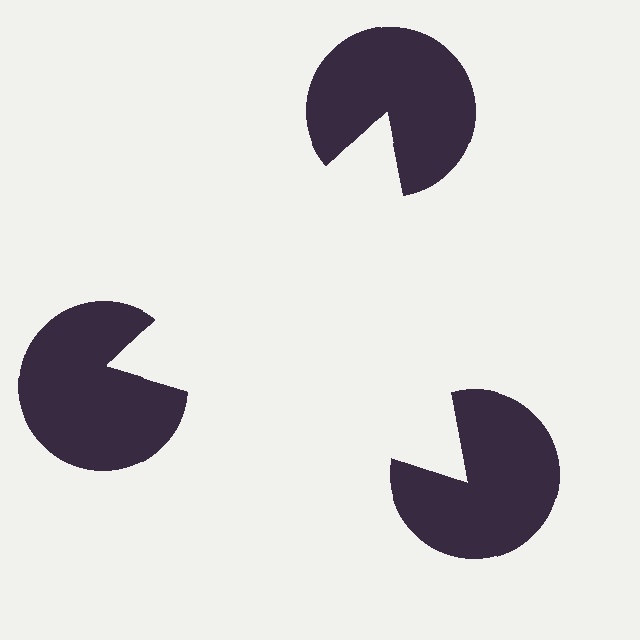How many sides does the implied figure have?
3 sides.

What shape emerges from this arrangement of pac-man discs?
An illusory triangle — its edges are inferred from the aligned wedge cuts in the pac-man discs, not physically drawn.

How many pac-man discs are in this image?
There are 3 — one at each vertex of the illusory triangle.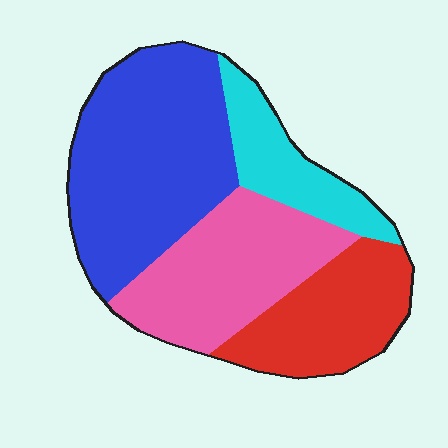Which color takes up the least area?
Cyan, at roughly 15%.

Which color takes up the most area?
Blue, at roughly 40%.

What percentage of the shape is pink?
Pink covers about 25% of the shape.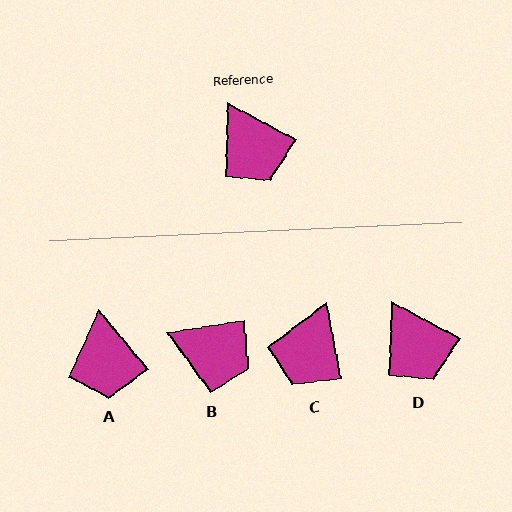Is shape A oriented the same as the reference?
No, it is off by about 22 degrees.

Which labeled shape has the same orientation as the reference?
D.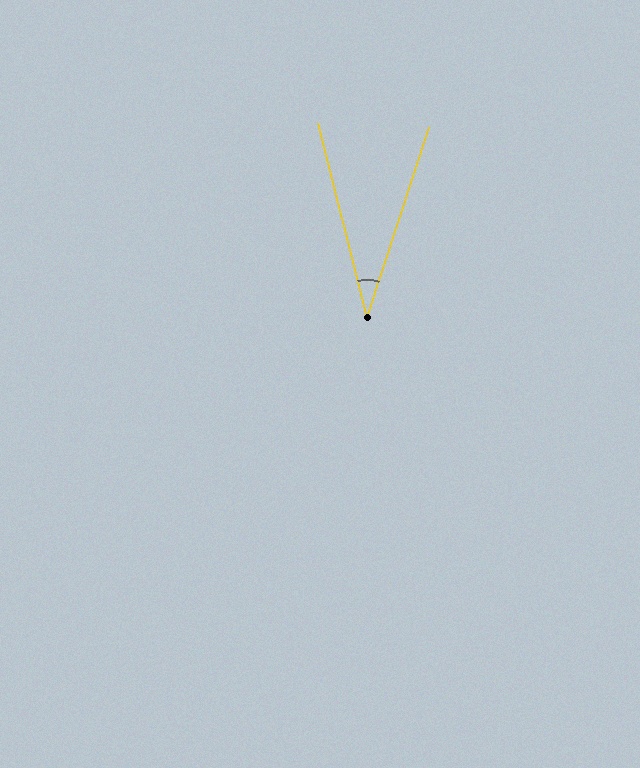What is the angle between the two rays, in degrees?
Approximately 32 degrees.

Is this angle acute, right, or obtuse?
It is acute.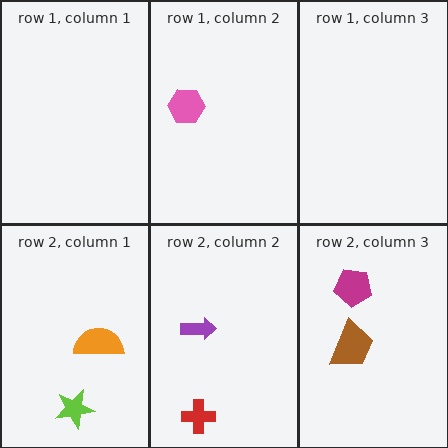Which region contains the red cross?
The row 2, column 2 region.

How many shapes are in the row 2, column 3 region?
2.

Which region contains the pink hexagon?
The row 1, column 2 region.